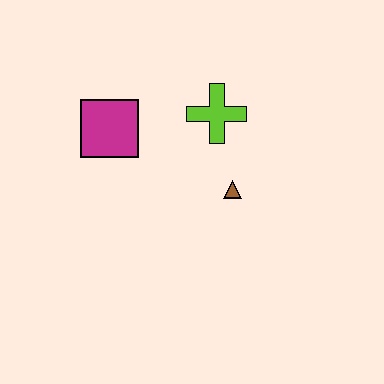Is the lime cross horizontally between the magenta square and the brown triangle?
Yes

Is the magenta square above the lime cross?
No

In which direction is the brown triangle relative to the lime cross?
The brown triangle is below the lime cross.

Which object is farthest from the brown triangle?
The magenta square is farthest from the brown triangle.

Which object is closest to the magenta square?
The lime cross is closest to the magenta square.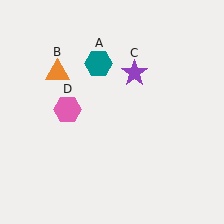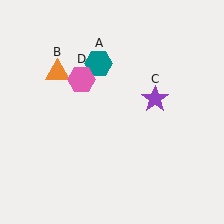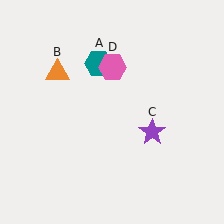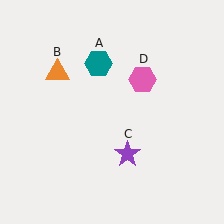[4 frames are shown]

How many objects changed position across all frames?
2 objects changed position: purple star (object C), pink hexagon (object D).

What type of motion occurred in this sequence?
The purple star (object C), pink hexagon (object D) rotated clockwise around the center of the scene.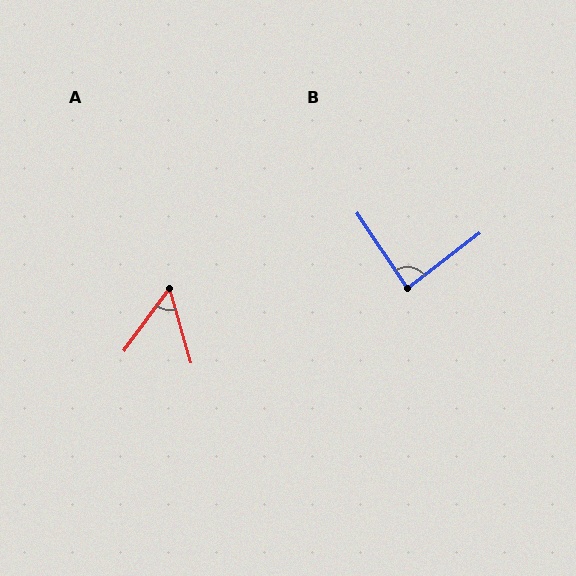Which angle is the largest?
B, at approximately 86 degrees.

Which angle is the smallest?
A, at approximately 52 degrees.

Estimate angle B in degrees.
Approximately 86 degrees.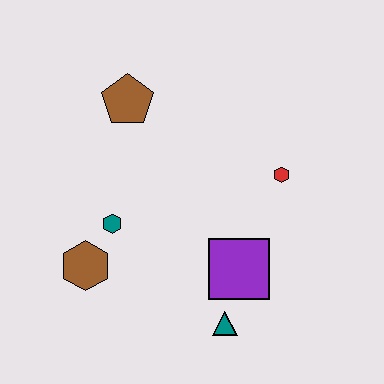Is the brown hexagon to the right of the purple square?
No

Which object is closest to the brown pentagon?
The teal hexagon is closest to the brown pentagon.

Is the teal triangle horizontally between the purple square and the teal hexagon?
Yes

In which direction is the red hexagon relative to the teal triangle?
The red hexagon is above the teal triangle.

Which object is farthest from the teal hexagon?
The red hexagon is farthest from the teal hexagon.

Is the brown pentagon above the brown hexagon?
Yes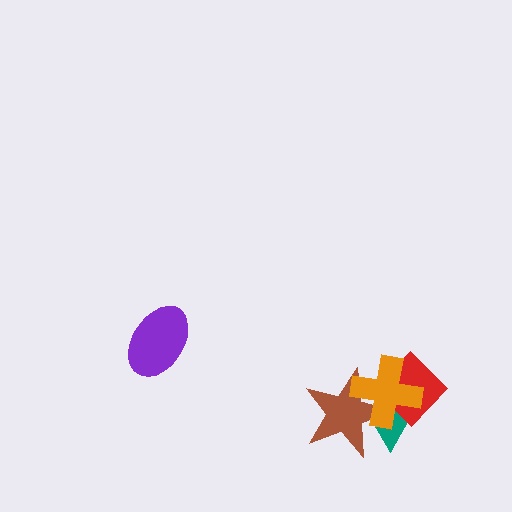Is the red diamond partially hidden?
Yes, it is partially covered by another shape.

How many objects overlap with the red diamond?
3 objects overlap with the red diamond.